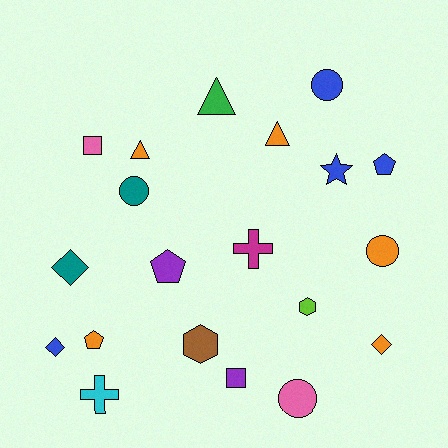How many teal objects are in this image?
There are 2 teal objects.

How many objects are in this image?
There are 20 objects.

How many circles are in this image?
There are 4 circles.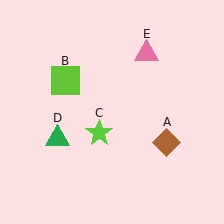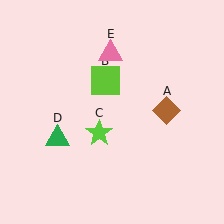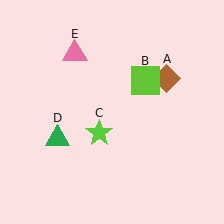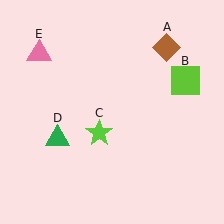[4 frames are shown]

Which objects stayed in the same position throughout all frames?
Lime star (object C) and green triangle (object D) remained stationary.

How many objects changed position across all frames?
3 objects changed position: brown diamond (object A), lime square (object B), pink triangle (object E).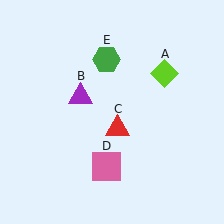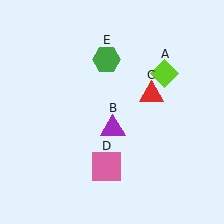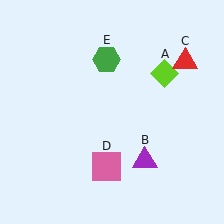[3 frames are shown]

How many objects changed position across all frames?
2 objects changed position: purple triangle (object B), red triangle (object C).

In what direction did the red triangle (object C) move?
The red triangle (object C) moved up and to the right.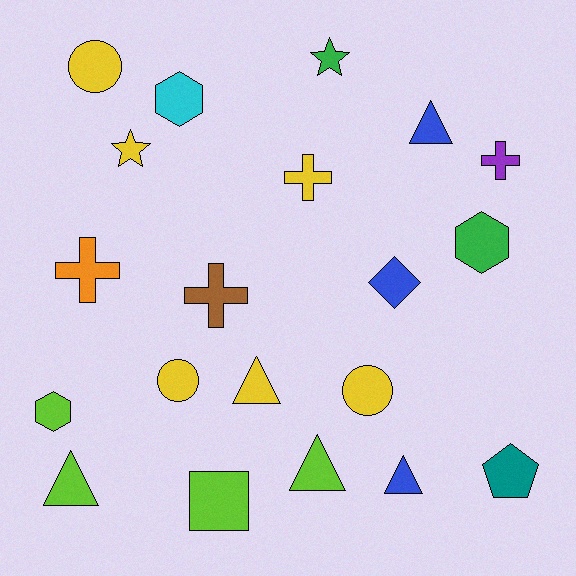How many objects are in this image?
There are 20 objects.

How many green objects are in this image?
There are 2 green objects.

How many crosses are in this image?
There are 4 crosses.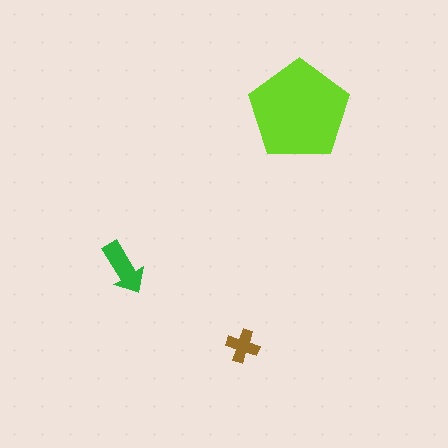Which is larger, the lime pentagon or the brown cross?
The lime pentagon.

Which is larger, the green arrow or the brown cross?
The green arrow.